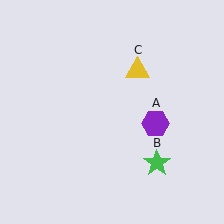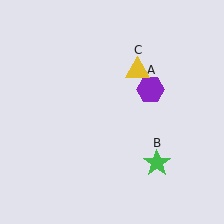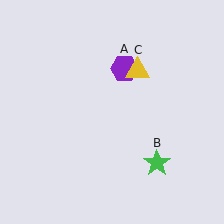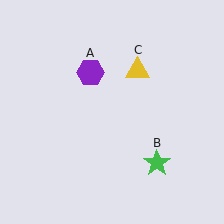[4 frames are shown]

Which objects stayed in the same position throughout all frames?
Green star (object B) and yellow triangle (object C) remained stationary.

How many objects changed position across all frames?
1 object changed position: purple hexagon (object A).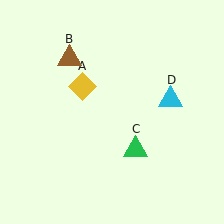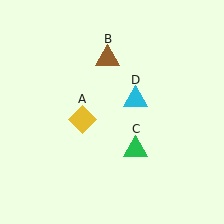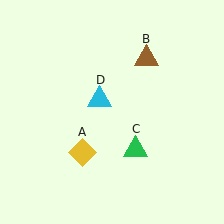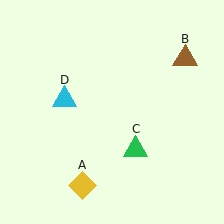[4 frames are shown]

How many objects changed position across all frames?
3 objects changed position: yellow diamond (object A), brown triangle (object B), cyan triangle (object D).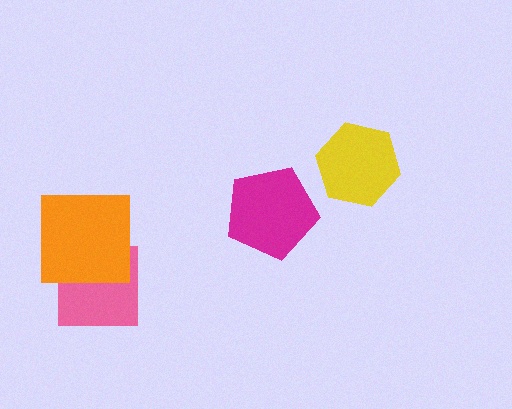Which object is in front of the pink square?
The orange square is in front of the pink square.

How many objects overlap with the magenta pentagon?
0 objects overlap with the magenta pentagon.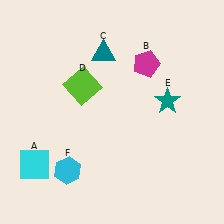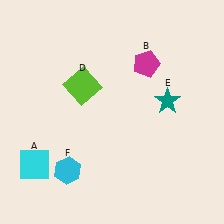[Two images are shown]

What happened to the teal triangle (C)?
The teal triangle (C) was removed in Image 2. It was in the top-left area of Image 1.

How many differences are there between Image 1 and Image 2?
There is 1 difference between the two images.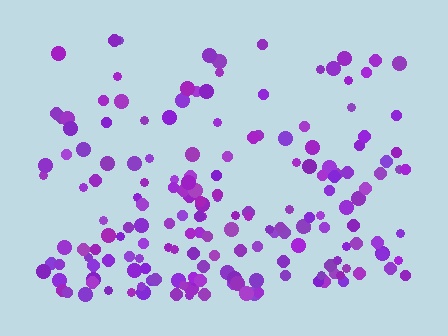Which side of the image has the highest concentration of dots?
The bottom.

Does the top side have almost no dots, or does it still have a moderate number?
Still a moderate number, just noticeably fewer than the bottom.